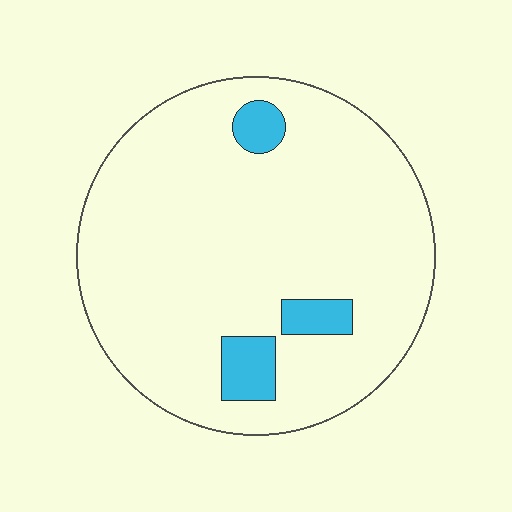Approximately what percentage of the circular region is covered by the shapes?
Approximately 10%.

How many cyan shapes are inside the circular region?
3.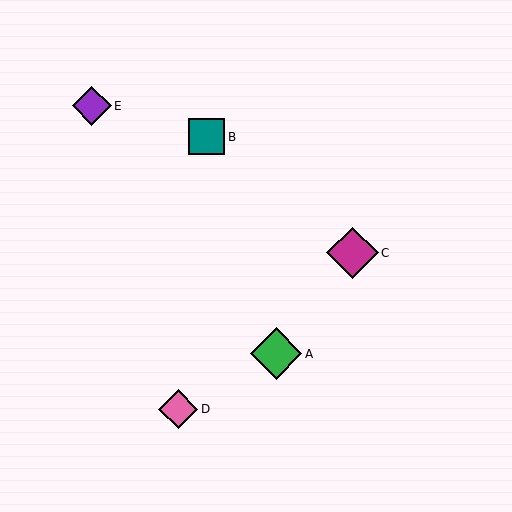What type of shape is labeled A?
Shape A is a green diamond.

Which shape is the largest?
The magenta diamond (labeled C) is the largest.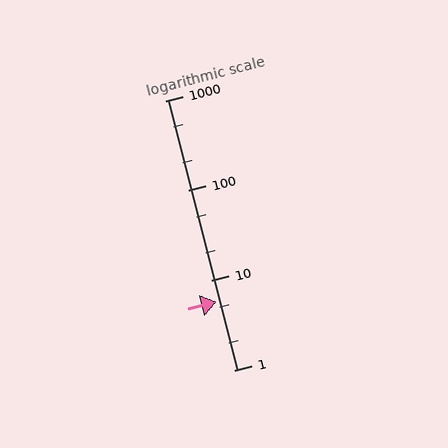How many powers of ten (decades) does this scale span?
The scale spans 3 decades, from 1 to 1000.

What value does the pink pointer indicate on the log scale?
The pointer indicates approximately 5.7.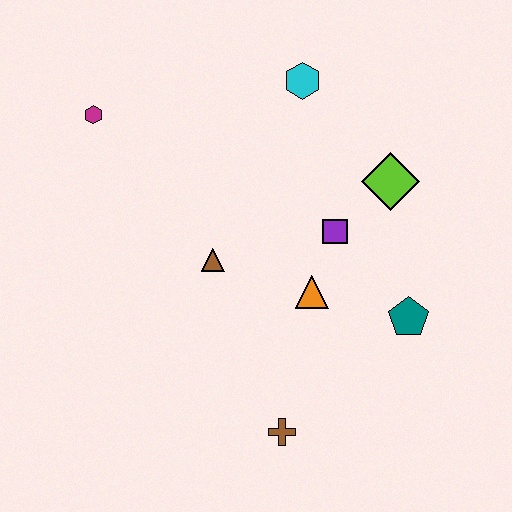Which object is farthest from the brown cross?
The magenta hexagon is farthest from the brown cross.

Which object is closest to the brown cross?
The orange triangle is closest to the brown cross.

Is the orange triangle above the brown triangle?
No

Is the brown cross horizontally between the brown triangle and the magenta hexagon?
No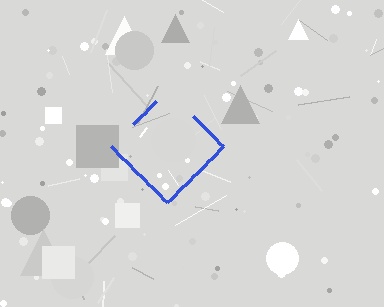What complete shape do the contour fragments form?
The contour fragments form a diamond.